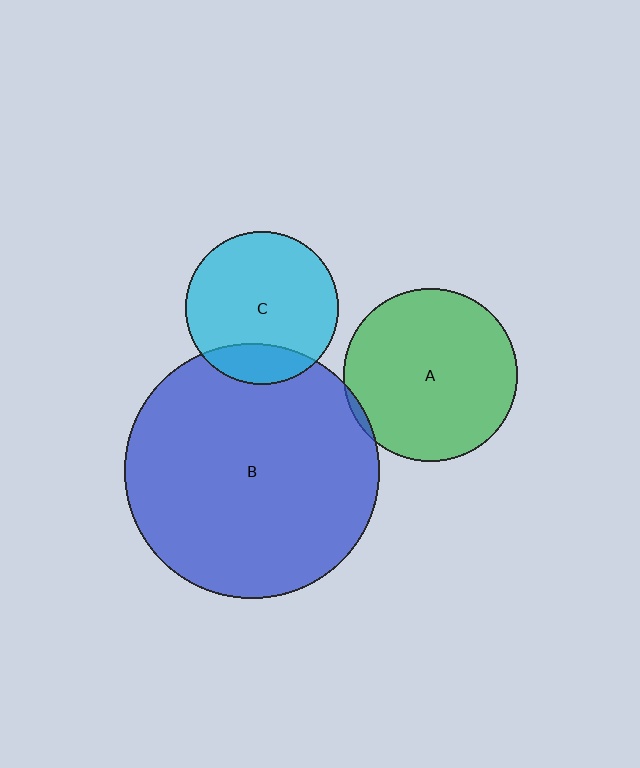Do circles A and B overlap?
Yes.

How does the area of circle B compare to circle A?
Approximately 2.2 times.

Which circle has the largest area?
Circle B (blue).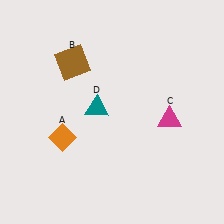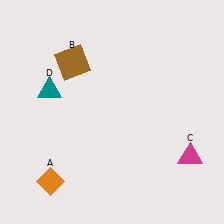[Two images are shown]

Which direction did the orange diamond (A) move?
The orange diamond (A) moved down.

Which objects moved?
The objects that moved are: the orange diamond (A), the magenta triangle (C), the teal triangle (D).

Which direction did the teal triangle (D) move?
The teal triangle (D) moved left.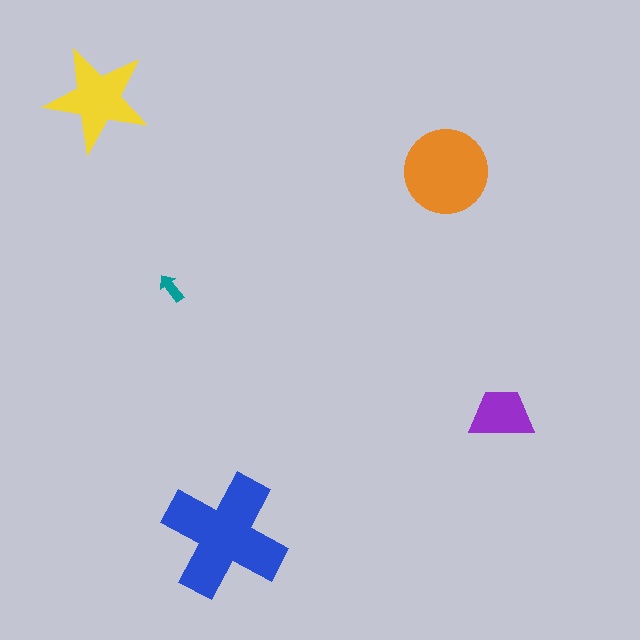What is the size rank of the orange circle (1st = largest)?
2nd.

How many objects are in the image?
There are 5 objects in the image.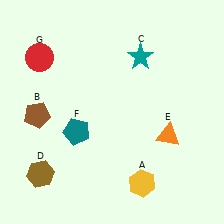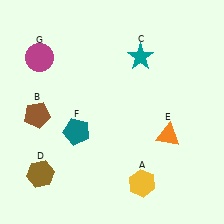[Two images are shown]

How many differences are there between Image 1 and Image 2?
There is 1 difference between the two images.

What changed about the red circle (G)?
In Image 1, G is red. In Image 2, it changed to magenta.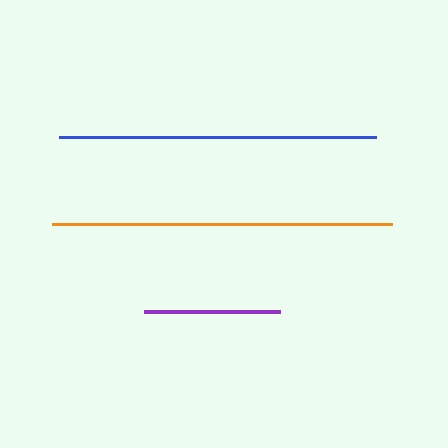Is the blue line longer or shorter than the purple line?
The blue line is longer than the purple line.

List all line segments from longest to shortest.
From longest to shortest: orange, blue, purple.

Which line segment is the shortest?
The purple line is the shortest at approximately 136 pixels.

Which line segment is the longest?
The orange line is the longest at approximately 340 pixels.